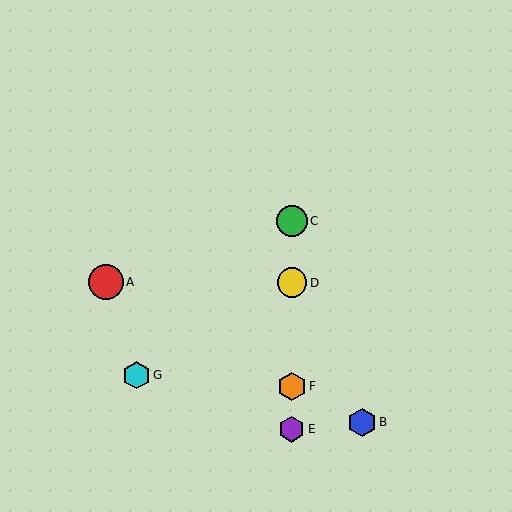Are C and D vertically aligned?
Yes, both are at x≈292.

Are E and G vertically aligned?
No, E is at x≈292 and G is at x≈136.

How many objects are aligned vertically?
4 objects (C, D, E, F) are aligned vertically.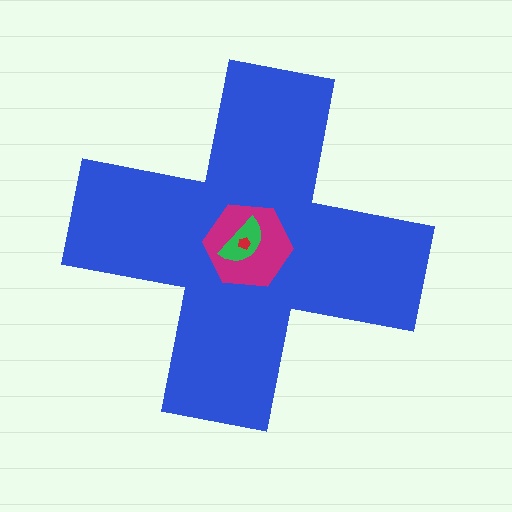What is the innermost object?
The red pentagon.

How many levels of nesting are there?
4.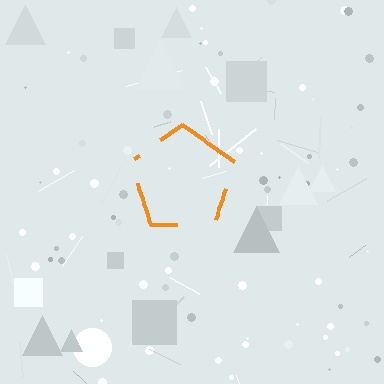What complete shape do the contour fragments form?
The contour fragments form a pentagon.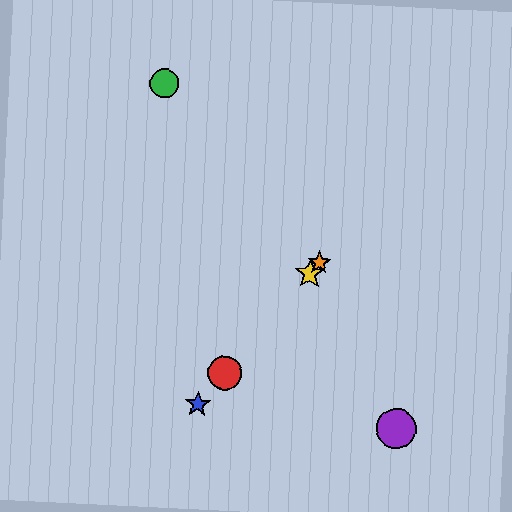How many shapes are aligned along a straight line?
4 shapes (the red circle, the blue star, the yellow star, the orange star) are aligned along a straight line.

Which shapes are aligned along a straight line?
The red circle, the blue star, the yellow star, the orange star are aligned along a straight line.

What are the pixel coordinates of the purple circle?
The purple circle is at (396, 428).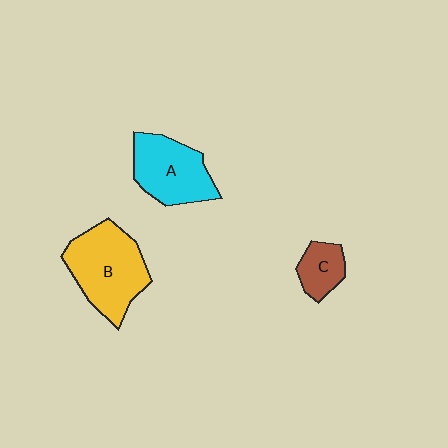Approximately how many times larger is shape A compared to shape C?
Approximately 2.1 times.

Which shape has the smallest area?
Shape C (brown).